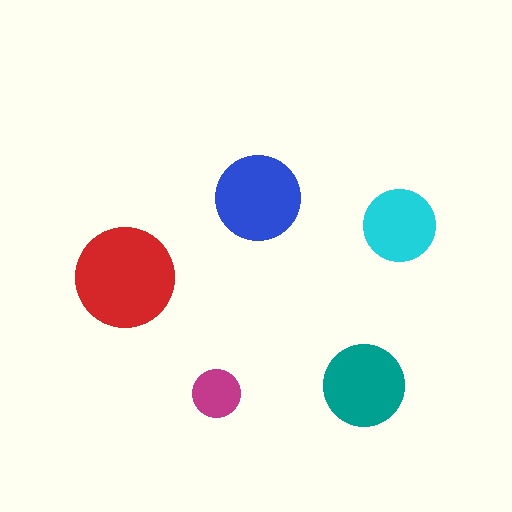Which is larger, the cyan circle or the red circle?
The red one.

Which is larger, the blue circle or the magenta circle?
The blue one.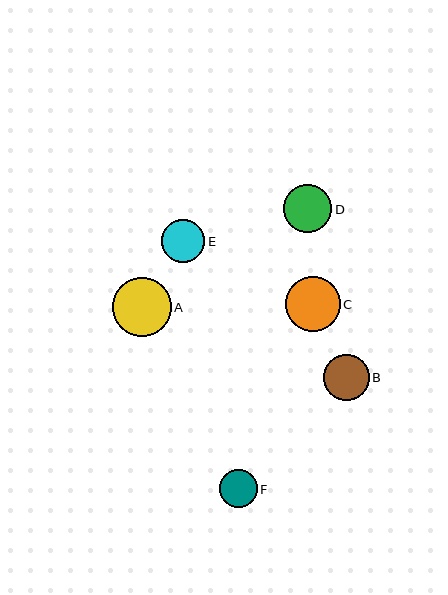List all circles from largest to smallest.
From largest to smallest: A, C, D, B, E, F.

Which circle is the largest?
Circle A is the largest with a size of approximately 59 pixels.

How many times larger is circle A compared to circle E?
Circle A is approximately 1.4 times the size of circle E.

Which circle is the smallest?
Circle F is the smallest with a size of approximately 38 pixels.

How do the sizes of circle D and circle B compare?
Circle D and circle B are approximately the same size.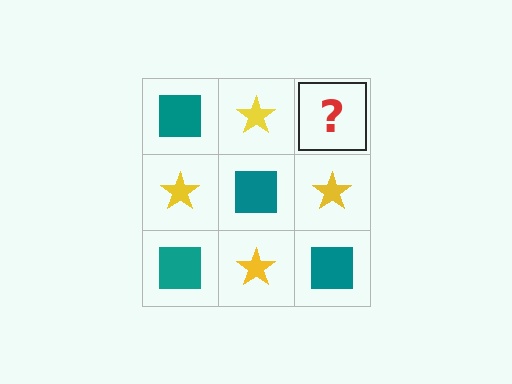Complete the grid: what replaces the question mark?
The question mark should be replaced with a teal square.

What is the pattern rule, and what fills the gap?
The rule is that it alternates teal square and yellow star in a checkerboard pattern. The gap should be filled with a teal square.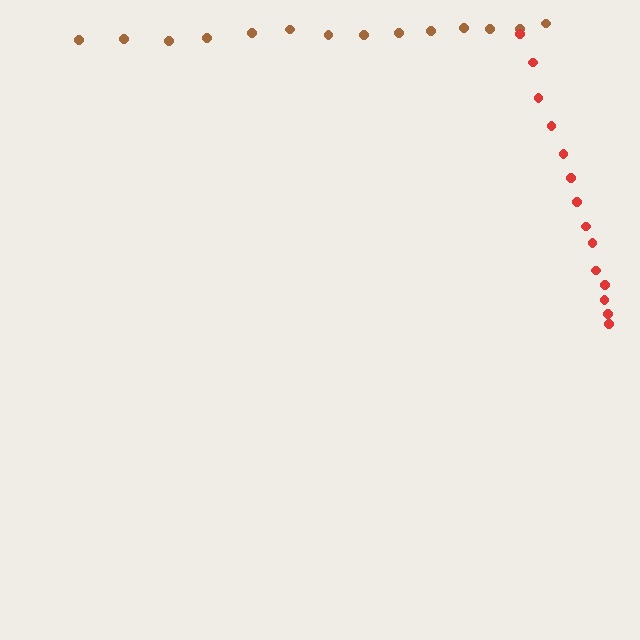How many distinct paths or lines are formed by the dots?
There are 2 distinct paths.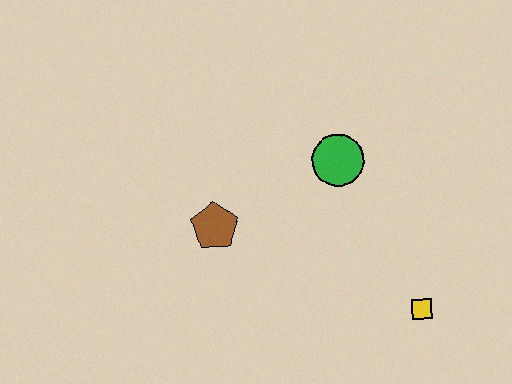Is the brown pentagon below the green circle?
Yes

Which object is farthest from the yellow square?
The brown pentagon is farthest from the yellow square.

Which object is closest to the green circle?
The brown pentagon is closest to the green circle.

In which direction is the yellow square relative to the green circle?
The yellow square is below the green circle.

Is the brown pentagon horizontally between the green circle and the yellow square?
No